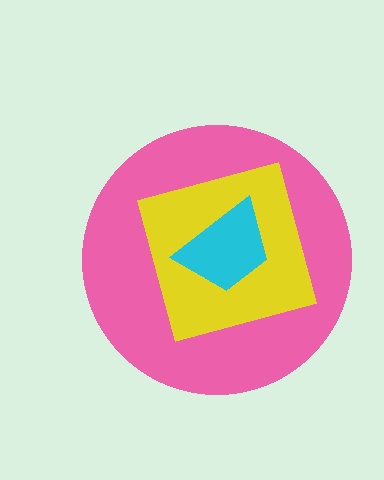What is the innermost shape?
The cyan trapezoid.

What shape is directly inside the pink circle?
The yellow diamond.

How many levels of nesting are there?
3.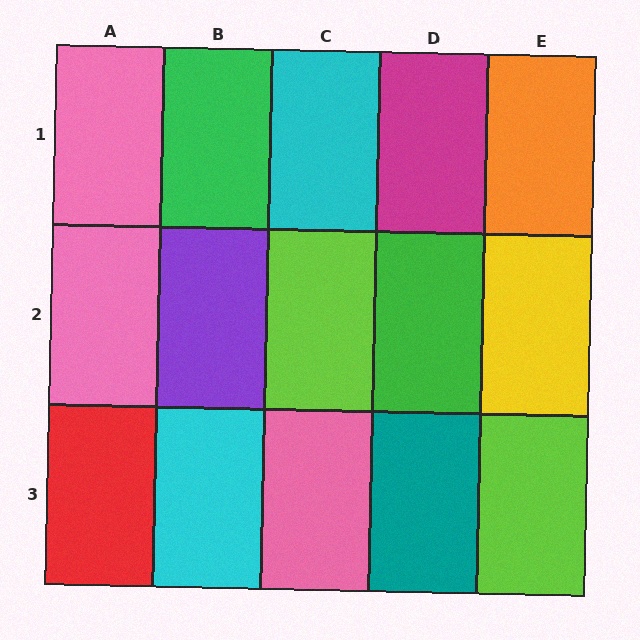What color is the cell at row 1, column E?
Orange.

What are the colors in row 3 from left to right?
Red, cyan, pink, teal, lime.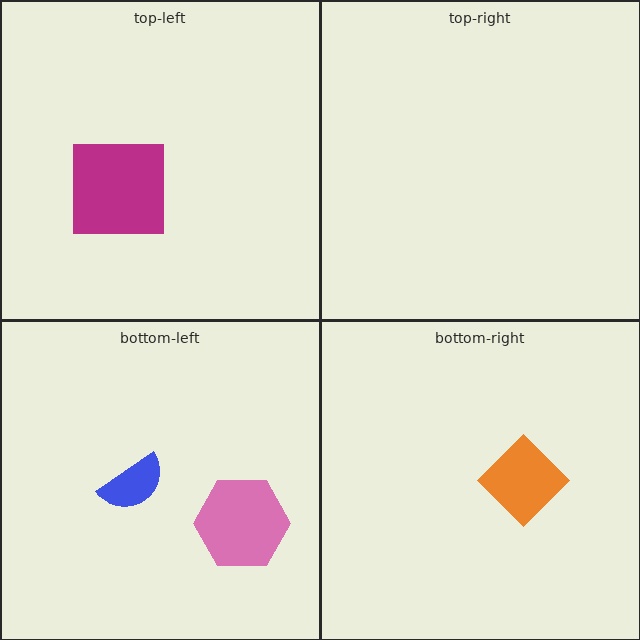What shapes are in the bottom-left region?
The blue semicircle, the pink hexagon.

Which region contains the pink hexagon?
The bottom-left region.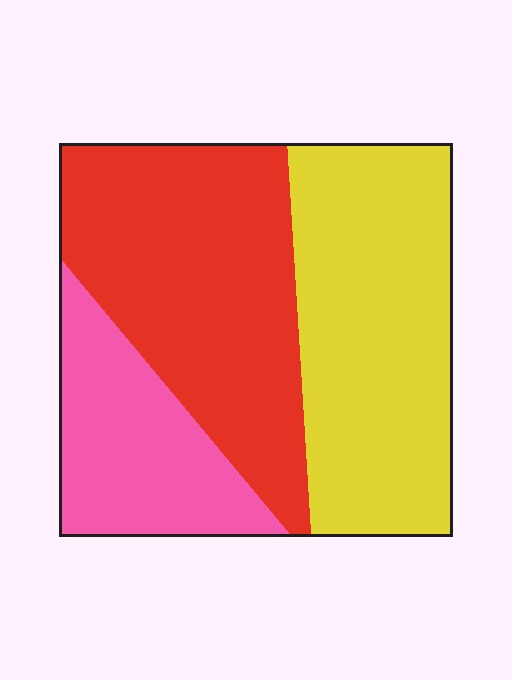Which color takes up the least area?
Pink, at roughly 20%.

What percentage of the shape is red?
Red takes up about two fifths (2/5) of the shape.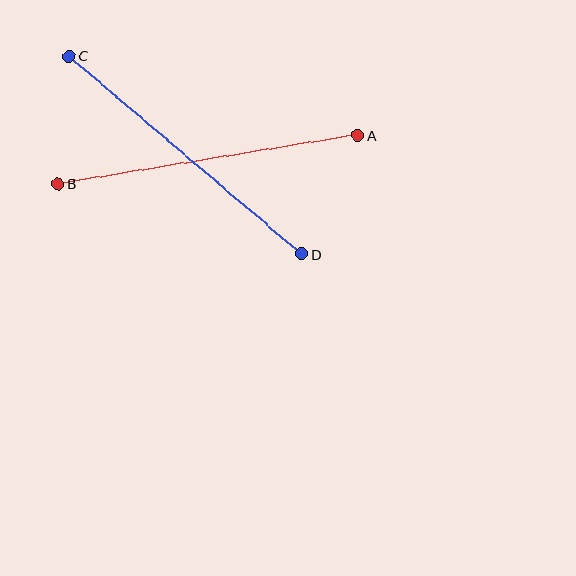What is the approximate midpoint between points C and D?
The midpoint is at approximately (185, 155) pixels.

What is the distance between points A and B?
The distance is approximately 303 pixels.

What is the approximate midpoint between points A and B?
The midpoint is at approximately (208, 160) pixels.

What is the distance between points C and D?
The distance is approximately 305 pixels.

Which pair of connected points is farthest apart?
Points C and D are farthest apart.